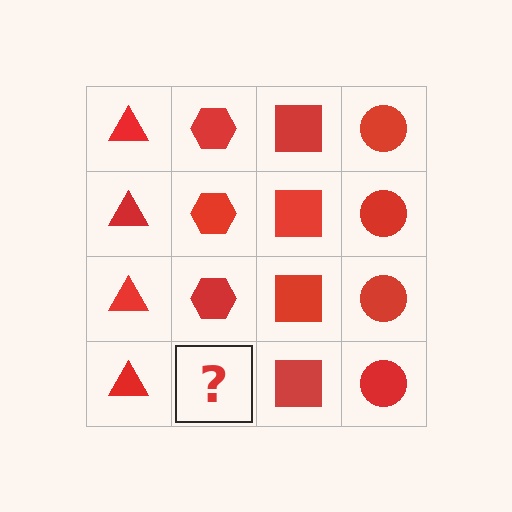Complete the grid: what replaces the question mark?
The question mark should be replaced with a red hexagon.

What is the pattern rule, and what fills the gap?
The rule is that each column has a consistent shape. The gap should be filled with a red hexagon.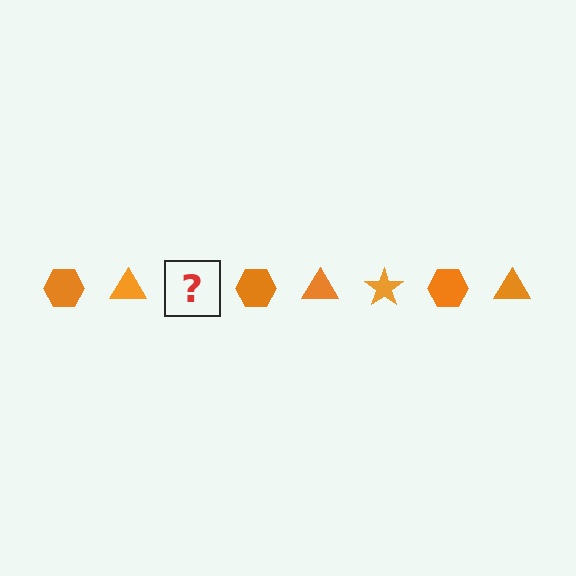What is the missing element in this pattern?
The missing element is an orange star.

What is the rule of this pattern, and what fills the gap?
The rule is that the pattern cycles through hexagon, triangle, star shapes in orange. The gap should be filled with an orange star.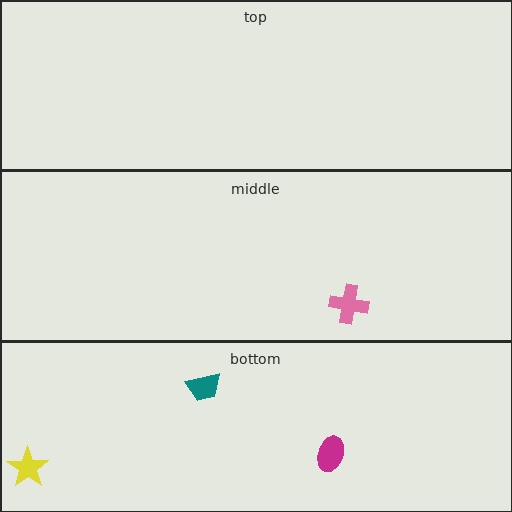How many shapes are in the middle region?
1.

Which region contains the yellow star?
The bottom region.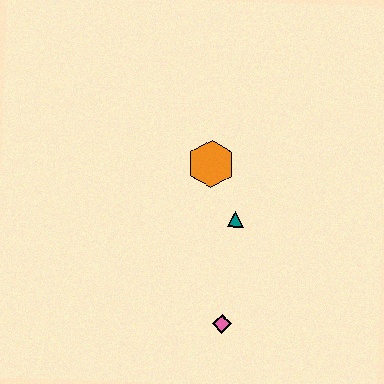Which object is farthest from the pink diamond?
The orange hexagon is farthest from the pink diamond.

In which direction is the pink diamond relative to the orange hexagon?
The pink diamond is below the orange hexagon.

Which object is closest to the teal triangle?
The orange hexagon is closest to the teal triangle.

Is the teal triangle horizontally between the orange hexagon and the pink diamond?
No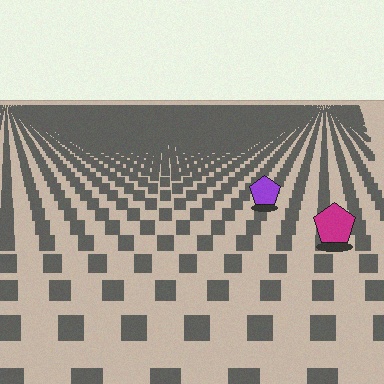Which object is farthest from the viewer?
The purple pentagon is farthest from the viewer. It appears smaller and the ground texture around it is denser.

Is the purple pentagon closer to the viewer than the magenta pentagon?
No. The magenta pentagon is closer — you can tell from the texture gradient: the ground texture is coarser near it.